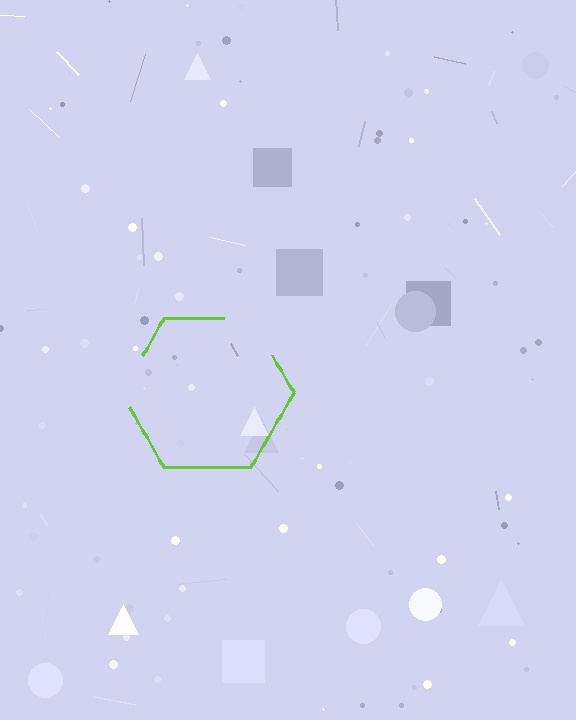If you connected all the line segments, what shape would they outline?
They would outline a hexagon.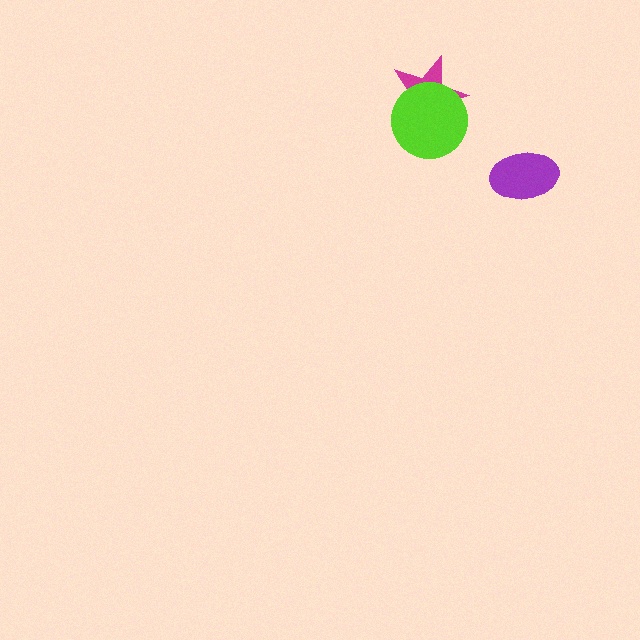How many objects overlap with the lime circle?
1 object overlaps with the lime circle.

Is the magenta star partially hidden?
Yes, it is partially covered by another shape.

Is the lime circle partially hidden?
No, no other shape covers it.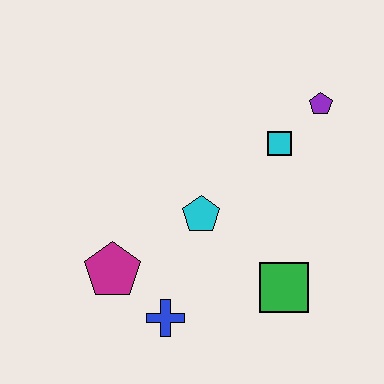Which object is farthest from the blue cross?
The purple pentagon is farthest from the blue cross.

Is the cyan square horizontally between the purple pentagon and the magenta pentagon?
Yes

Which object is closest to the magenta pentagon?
The blue cross is closest to the magenta pentagon.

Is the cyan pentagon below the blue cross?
No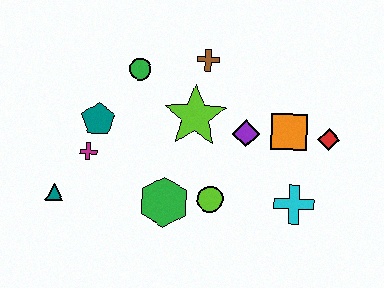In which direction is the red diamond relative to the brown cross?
The red diamond is to the right of the brown cross.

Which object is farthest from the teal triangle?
The red diamond is farthest from the teal triangle.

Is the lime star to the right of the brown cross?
No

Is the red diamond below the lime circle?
No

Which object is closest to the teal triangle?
The magenta cross is closest to the teal triangle.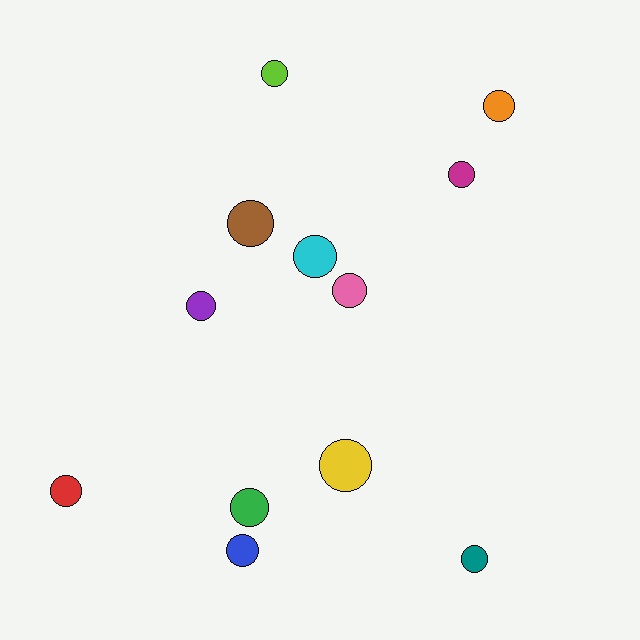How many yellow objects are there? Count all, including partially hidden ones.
There is 1 yellow object.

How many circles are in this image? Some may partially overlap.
There are 12 circles.